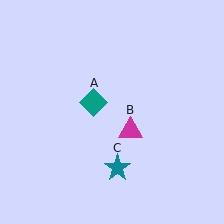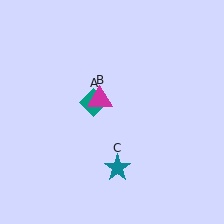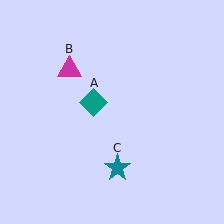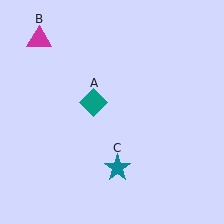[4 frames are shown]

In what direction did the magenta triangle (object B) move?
The magenta triangle (object B) moved up and to the left.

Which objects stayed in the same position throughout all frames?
Teal diamond (object A) and teal star (object C) remained stationary.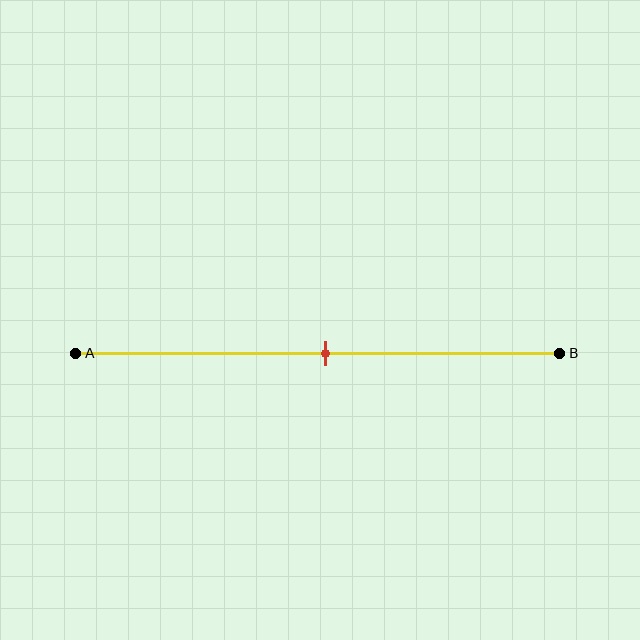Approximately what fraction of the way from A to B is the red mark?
The red mark is approximately 50% of the way from A to B.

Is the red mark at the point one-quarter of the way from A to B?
No, the mark is at about 50% from A, not at the 25% one-quarter point.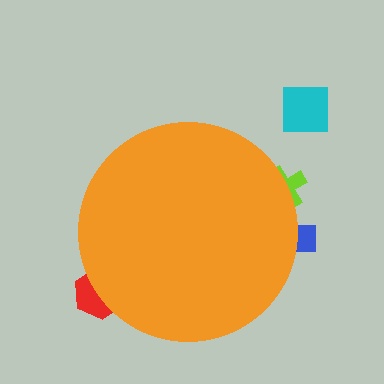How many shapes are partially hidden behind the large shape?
3 shapes are partially hidden.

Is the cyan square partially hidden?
No, the cyan square is fully visible.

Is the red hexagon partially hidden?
Yes, the red hexagon is partially hidden behind the orange circle.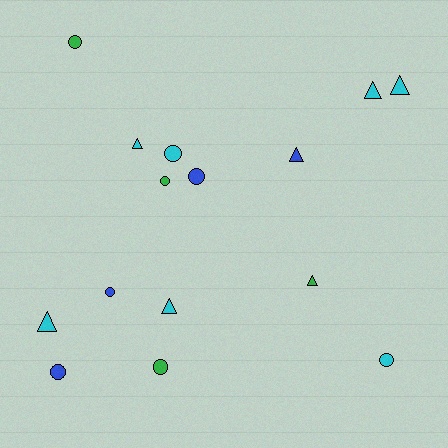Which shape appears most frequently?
Circle, with 8 objects.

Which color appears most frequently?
Cyan, with 7 objects.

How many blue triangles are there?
There is 1 blue triangle.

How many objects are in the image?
There are 15 objects.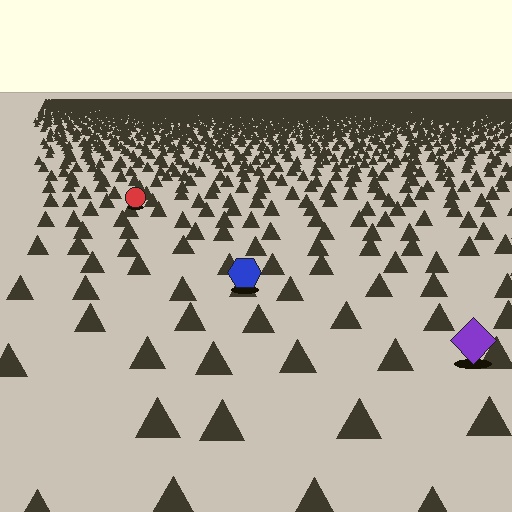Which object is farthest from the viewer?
The red circle is farthest from the viewer. It appears smaller and the ground texture around it is denser.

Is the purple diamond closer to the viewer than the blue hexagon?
Yes. The purple diamond is closer — you can tell from the texture gradient: the ground texture is coarser near it.